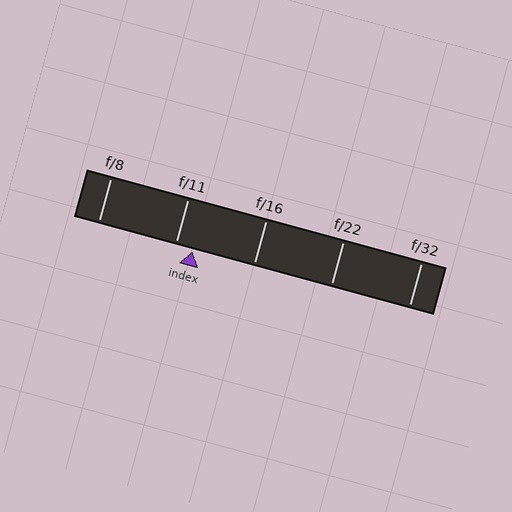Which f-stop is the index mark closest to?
The index mark is closest to f/11.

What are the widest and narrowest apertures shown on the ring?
The widest aperture shown is f/8 and the narrowest is f/32.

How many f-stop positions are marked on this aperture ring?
There are 5 f-stop positions marked.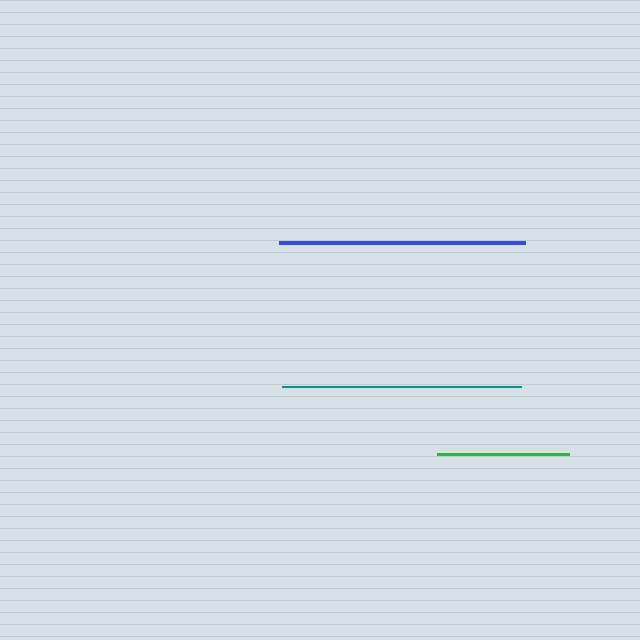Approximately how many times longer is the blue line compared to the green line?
The blue line is approximately 1.8 times the length of the green line.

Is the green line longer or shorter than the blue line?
The blue line is longer than the green line.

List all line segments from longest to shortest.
From longest to shortest: blue, teal, green.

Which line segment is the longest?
The blue line is the longest at approximately 246 pixels.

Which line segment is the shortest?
The green line is the shortest at approximately 133 pixels.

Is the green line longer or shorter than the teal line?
The teal line is longer than the green line.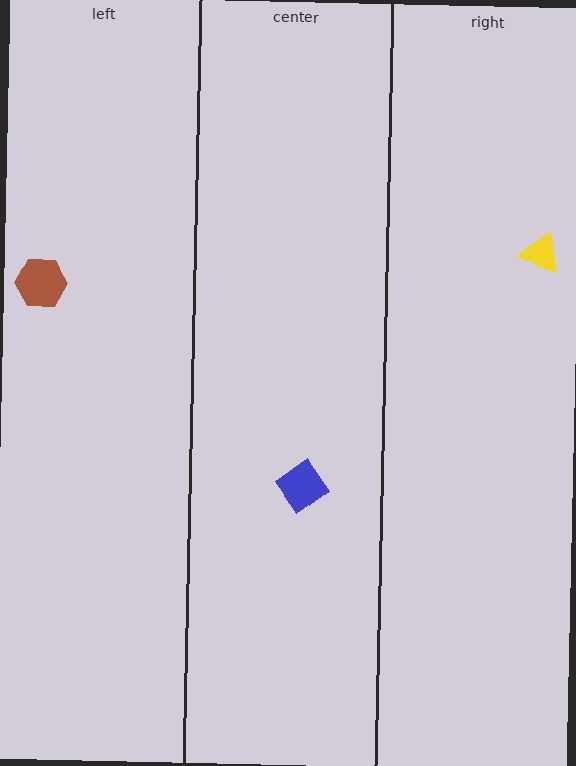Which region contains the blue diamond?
The center region.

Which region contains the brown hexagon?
The left region.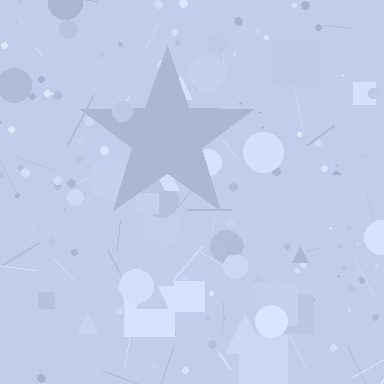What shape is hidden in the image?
A star is hidden in the image.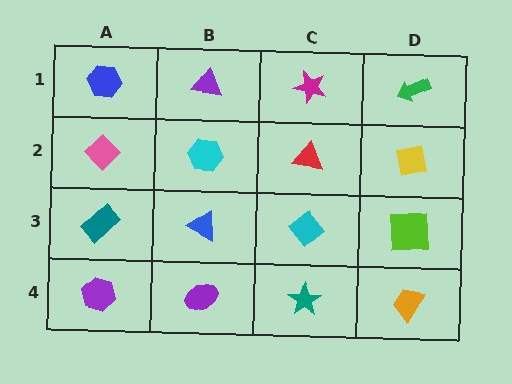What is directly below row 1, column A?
A pink diamond.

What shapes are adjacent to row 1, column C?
A red triangle (row 2, column C), a purple triangle (row 1, column B), a green arrow (row 1, column D).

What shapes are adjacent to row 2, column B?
A purple triangle (row 1, column B), a blue triangle (row 3, column B), a pink diamond (row 2, column A), a red triangle (row 2, column C).